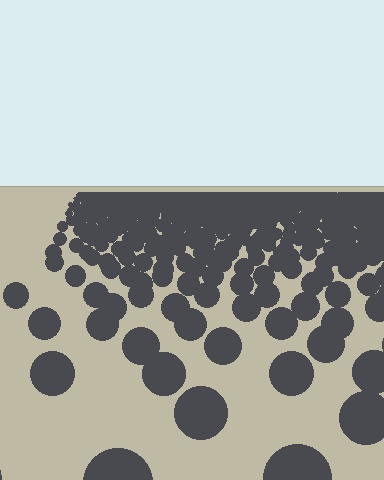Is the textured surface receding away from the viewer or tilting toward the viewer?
The surface is receding away from the viewer. Texture elements get smaller and denser toward the top.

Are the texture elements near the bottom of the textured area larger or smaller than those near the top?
Larger. Near the bottom, elements are closer to the viewer and appear at a bigger on-screen size.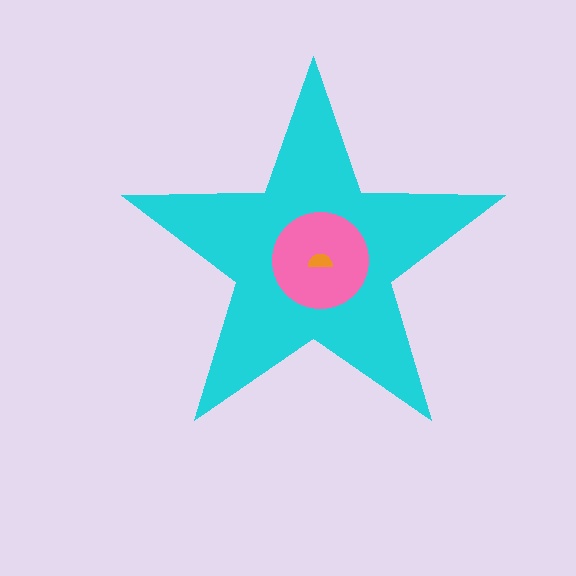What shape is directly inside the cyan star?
The pink circle.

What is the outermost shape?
The cyan star.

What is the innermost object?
The orange semicircle.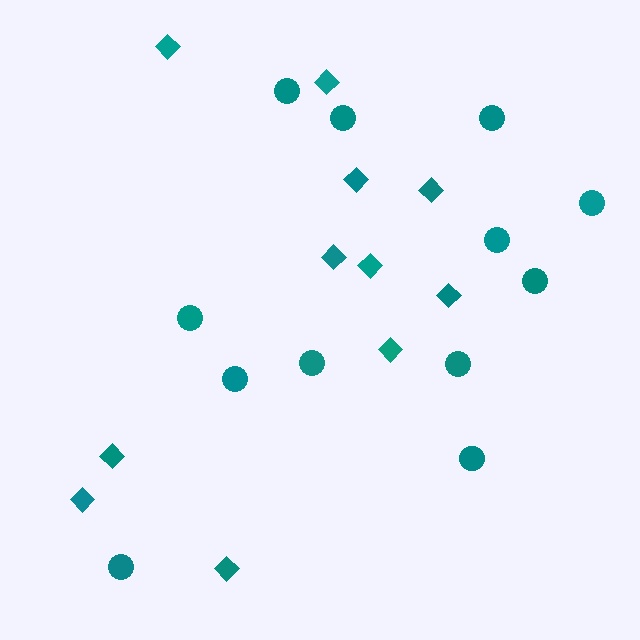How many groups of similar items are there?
There are 2 groups: one group of diamonds (11) and one group of circles (12).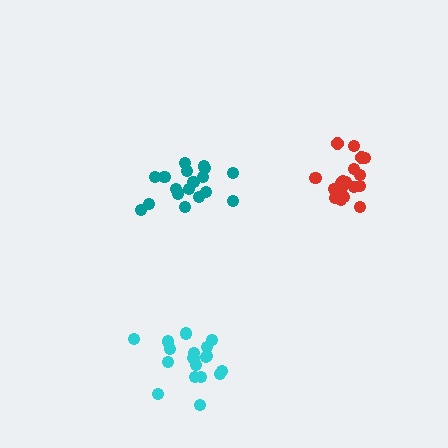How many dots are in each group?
Group 1: 18 dots, Group 2: 18 dots, Group 3: 19 dots (55 total).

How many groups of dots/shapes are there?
There are 3 groups.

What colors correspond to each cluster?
The clusters are colored: cyan, teal, red.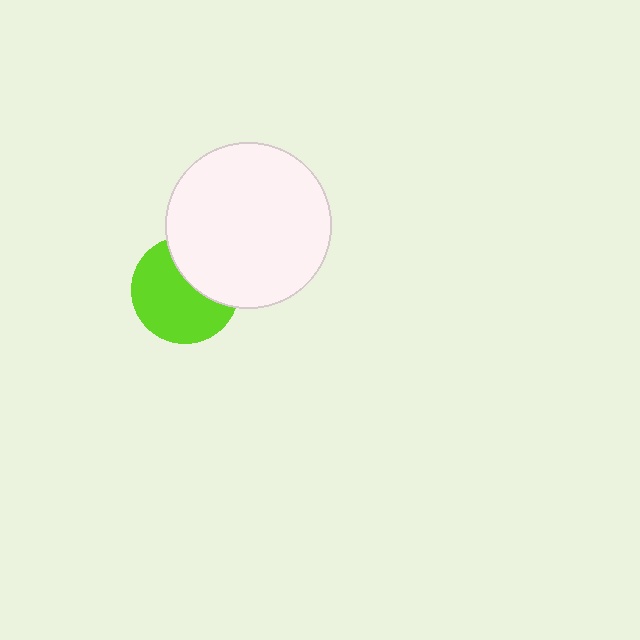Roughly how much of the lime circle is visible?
About half of it is visible (roughly 65%).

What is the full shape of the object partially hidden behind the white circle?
The partially hidden object is a lime circle.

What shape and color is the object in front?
The object in front is a white circle.